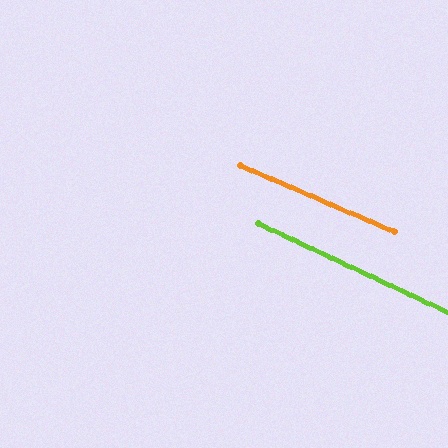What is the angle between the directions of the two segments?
Approximately 2 degrees.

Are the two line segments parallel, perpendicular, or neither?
Parallel — their directions differ by only 1.7°.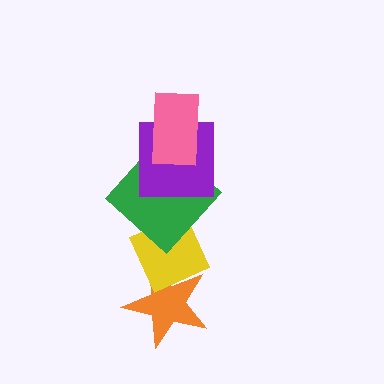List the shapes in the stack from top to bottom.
From top to bottom: the pink rectangle, the purple square, the green diamond, the yellow diamond, the orange star.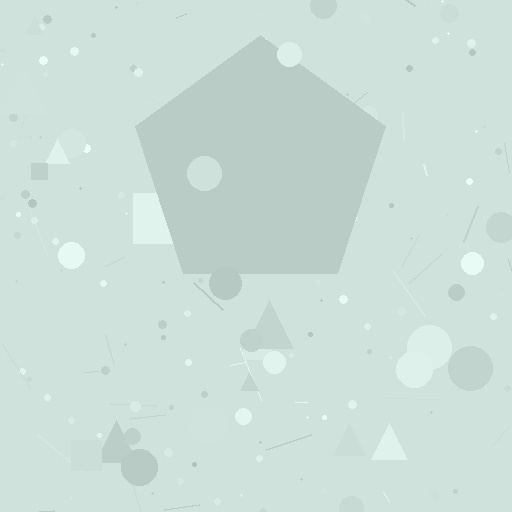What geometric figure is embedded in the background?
A pentagon is embedded in the background.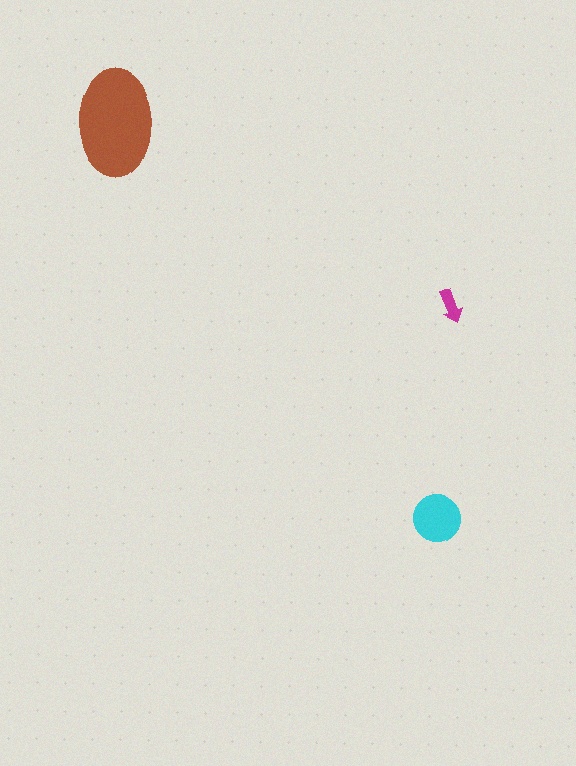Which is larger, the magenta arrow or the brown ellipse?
The brown ellipse.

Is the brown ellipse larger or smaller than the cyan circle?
Larger.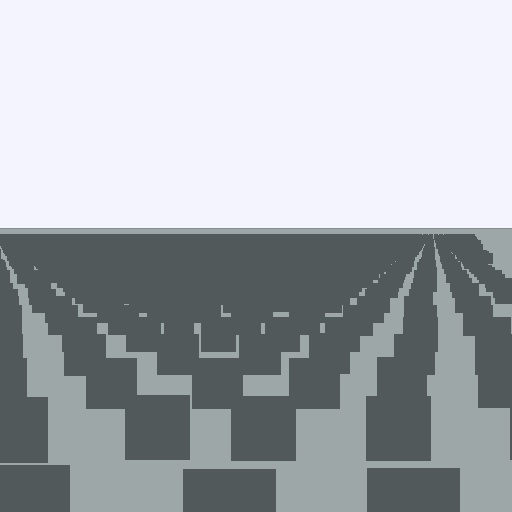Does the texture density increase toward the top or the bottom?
Density increases toward the top.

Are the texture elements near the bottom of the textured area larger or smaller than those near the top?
Larger. Near the bottom, elements are closer to the viewer and appear at a bigger on-screen size.